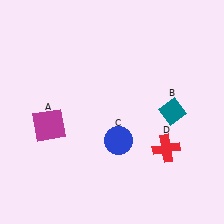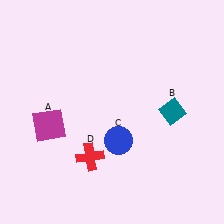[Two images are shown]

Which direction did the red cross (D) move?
The red cross (D) moved left.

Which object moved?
The red cross (D) moved left.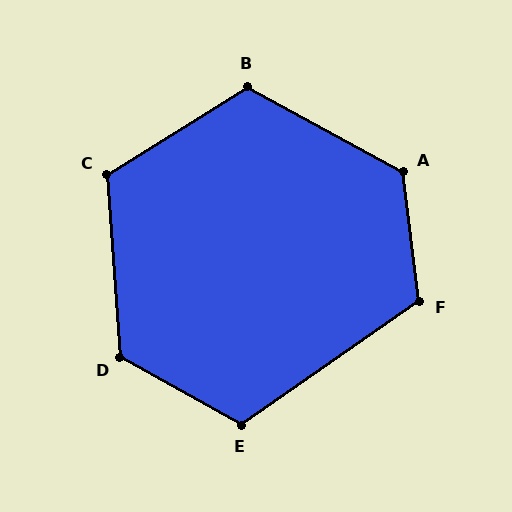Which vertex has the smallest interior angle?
E, at approximately 116 degrees.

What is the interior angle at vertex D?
Approximately 123 degrees (obtuse).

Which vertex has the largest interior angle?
A, at approximately 126 degrees.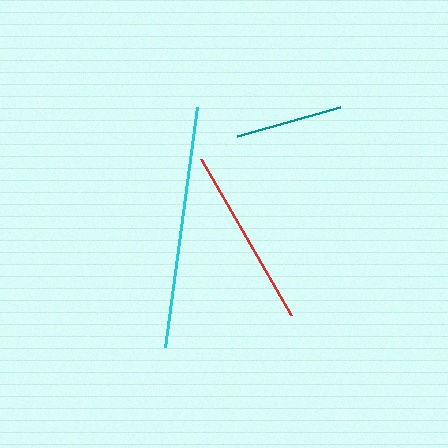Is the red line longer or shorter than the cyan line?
The cyan line is longer than the red line.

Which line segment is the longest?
The cyan line is the longest at approximately 242 pixels.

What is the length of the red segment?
The red segment is approximately 181 pixels long.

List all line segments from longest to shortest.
From longest to shortest: cyan, red, teal.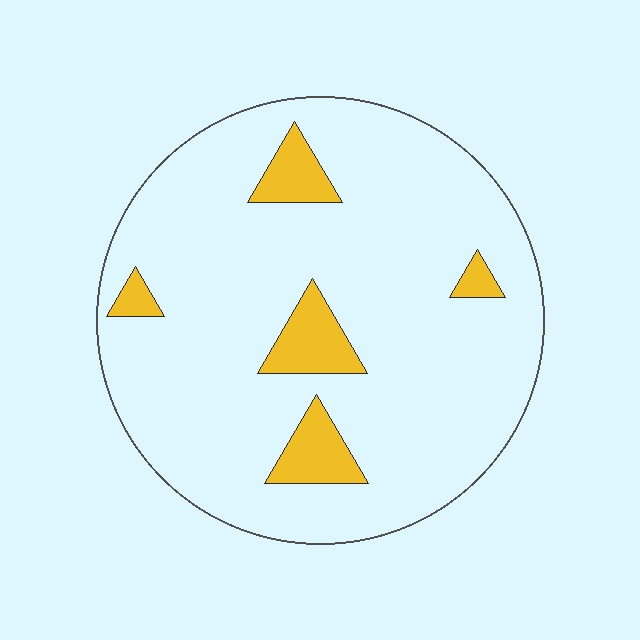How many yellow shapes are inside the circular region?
5.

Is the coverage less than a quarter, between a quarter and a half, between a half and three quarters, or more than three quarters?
Less than a quarter.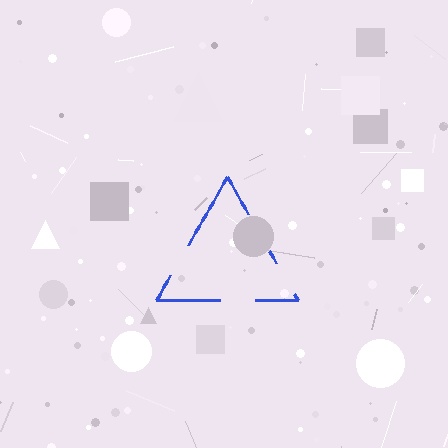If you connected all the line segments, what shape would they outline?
They would outline a triangle.